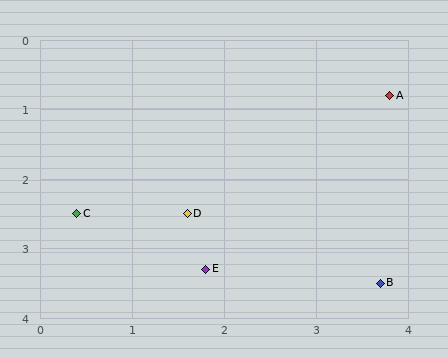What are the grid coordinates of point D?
Point D is at approximately (1.6, 2.5).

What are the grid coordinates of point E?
Point E is at approximately (1.8, 3.3).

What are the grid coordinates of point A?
Point A is at approximately (3.8, 0.8).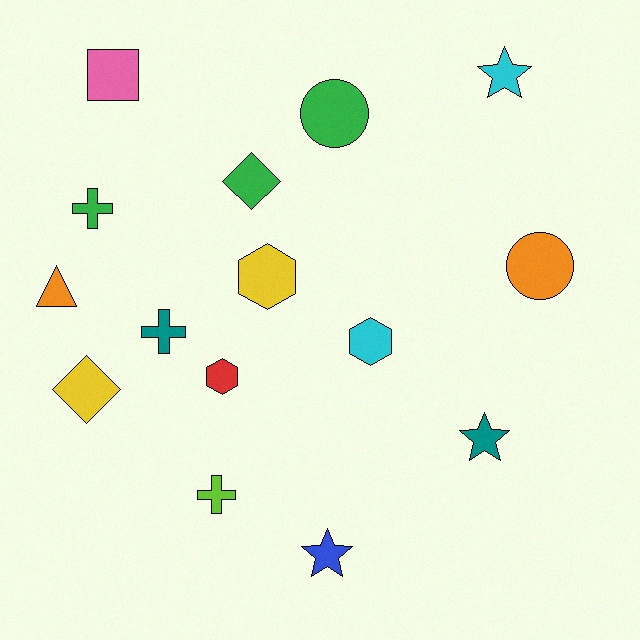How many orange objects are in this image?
There are 2 orange objects.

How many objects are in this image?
There are 15 objects.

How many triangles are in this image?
There is 1 triangle.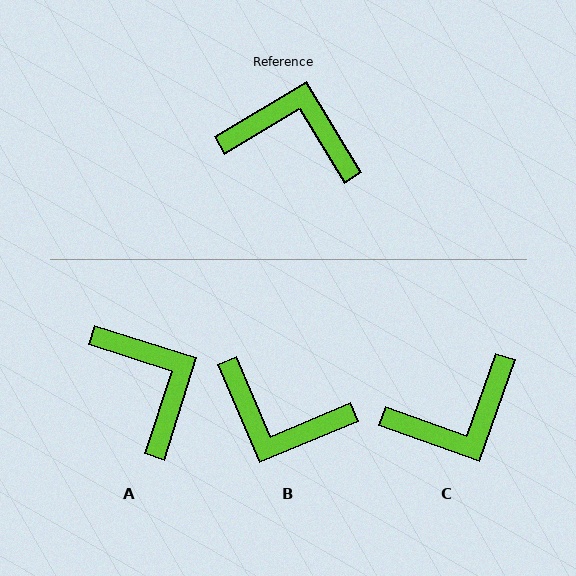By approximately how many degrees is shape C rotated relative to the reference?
Approximately 141 degrees clockwise.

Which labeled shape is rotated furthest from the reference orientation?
B, about 172 degrees away.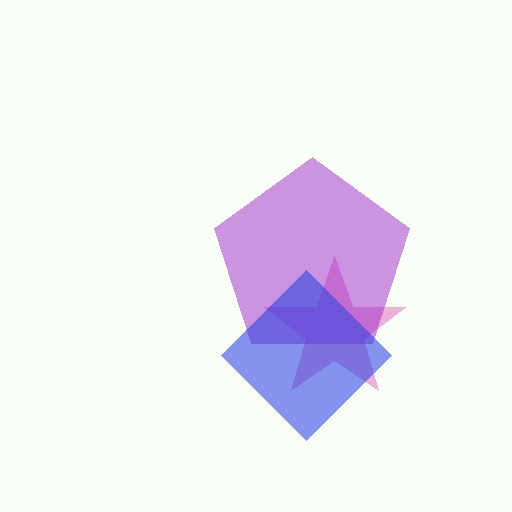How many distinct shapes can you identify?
There are 3 distinct shapes: a pink star, a purple pentagon, a blue diamond.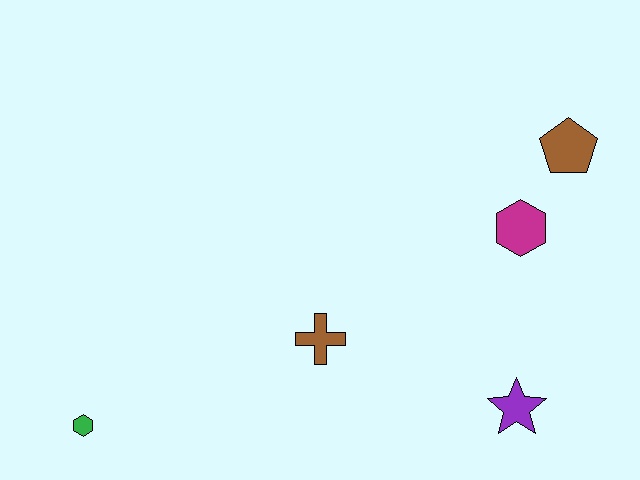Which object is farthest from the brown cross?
The brown pentagon is farthest from the brown cross.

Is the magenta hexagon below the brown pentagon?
Yes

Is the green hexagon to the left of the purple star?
Yes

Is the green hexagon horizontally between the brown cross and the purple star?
No